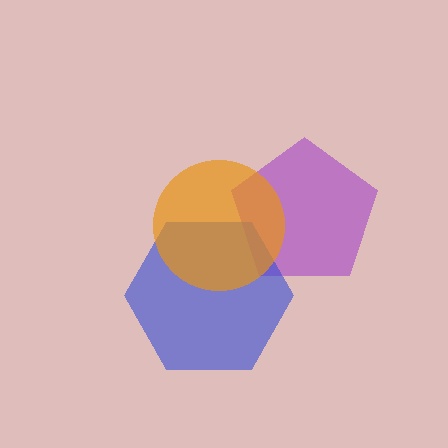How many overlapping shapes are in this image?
There are 3 overlapping shapes in the image.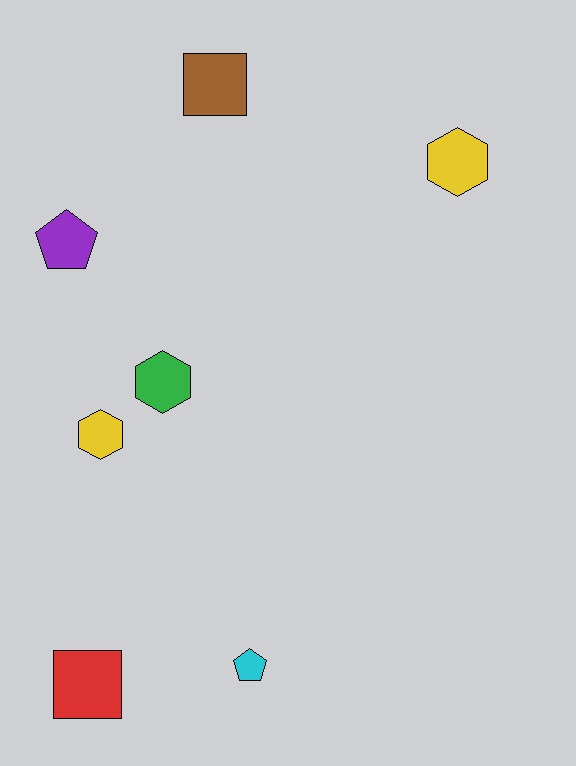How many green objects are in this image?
There is 1 green object.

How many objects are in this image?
There are 7 objects.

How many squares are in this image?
There are 2 squares.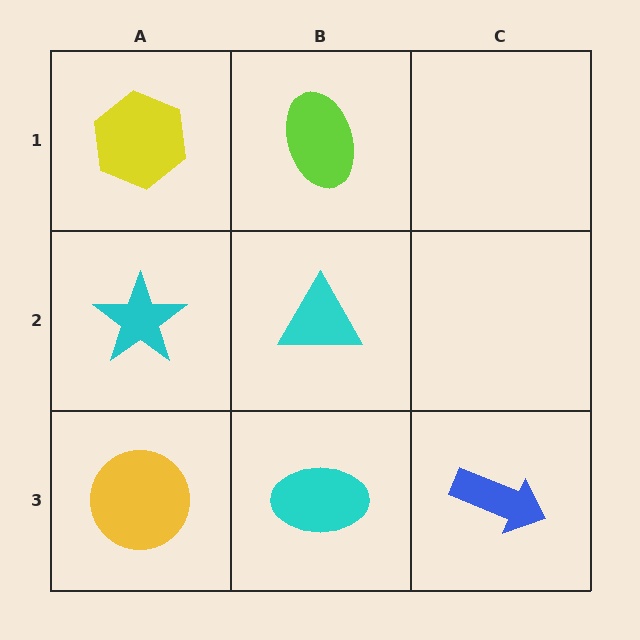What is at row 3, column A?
A yellow circle.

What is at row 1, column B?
A lime ellipse.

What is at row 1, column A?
A yellow hexagon.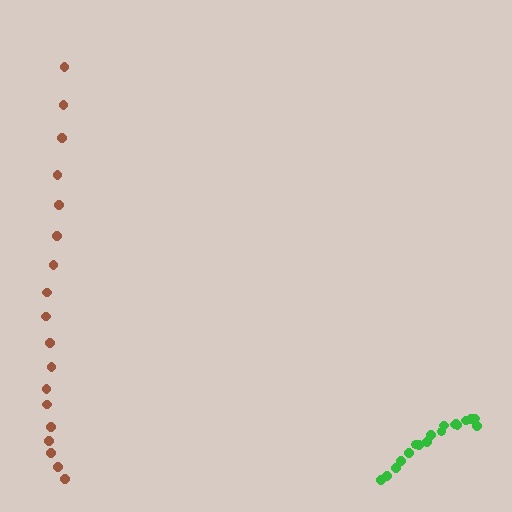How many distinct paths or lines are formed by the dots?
There are 2 distinct paths.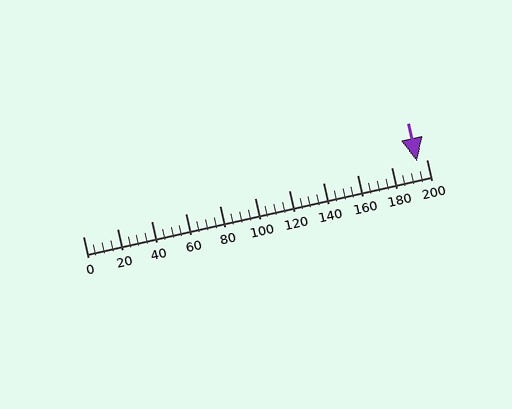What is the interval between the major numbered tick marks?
The major tick marks are spaced 20 units apart.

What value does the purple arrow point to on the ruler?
The purple arrow points to approximately 195.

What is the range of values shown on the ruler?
The ruler shows values from 0 to 200.